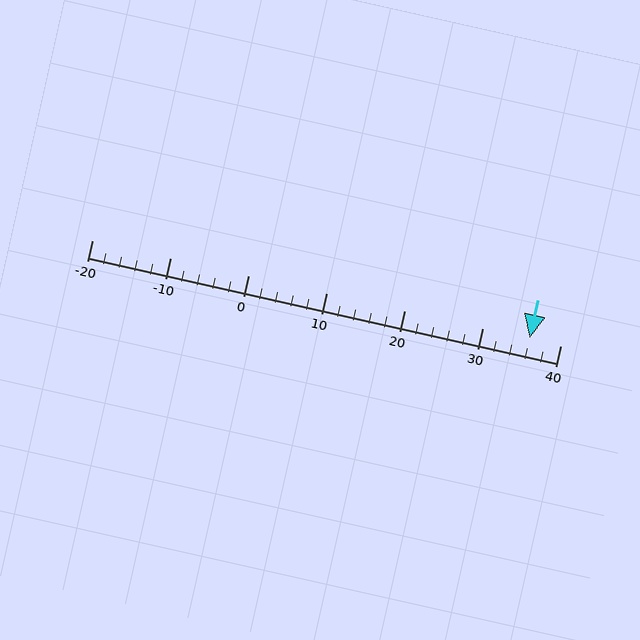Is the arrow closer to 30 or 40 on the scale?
The arrow is closer to 40.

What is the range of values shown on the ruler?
The ruler shows values from -20 to 40.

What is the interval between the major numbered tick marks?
The major tick marks are spaced 10 units apart.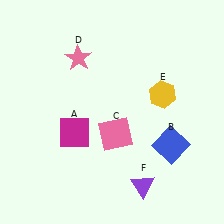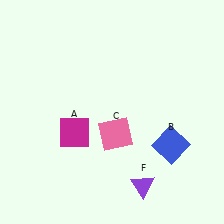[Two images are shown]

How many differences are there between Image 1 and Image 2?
There are 2 differences between the two images.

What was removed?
The yellow hexagon (E), the pink star (D) were removed in Image 2.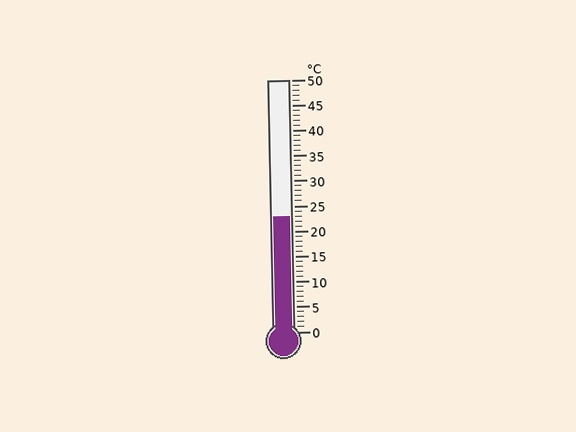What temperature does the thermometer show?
The thermometer shows approximately 23°C.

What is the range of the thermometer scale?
The thermometer scale ranges from 0°C to 50°C.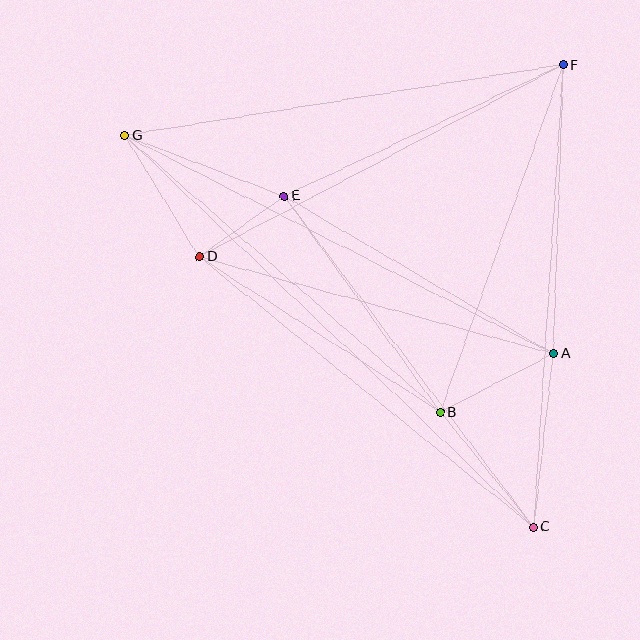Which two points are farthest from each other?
Points C and G are farthest from each other.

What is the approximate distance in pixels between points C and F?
The distance between C and F is approximately 463 pixels.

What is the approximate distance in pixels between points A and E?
The distance between A and E is approximately 312 pixels.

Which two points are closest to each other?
Points D and E are closest to each other.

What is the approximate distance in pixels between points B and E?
The distance between B and E is approximately 267 pixels.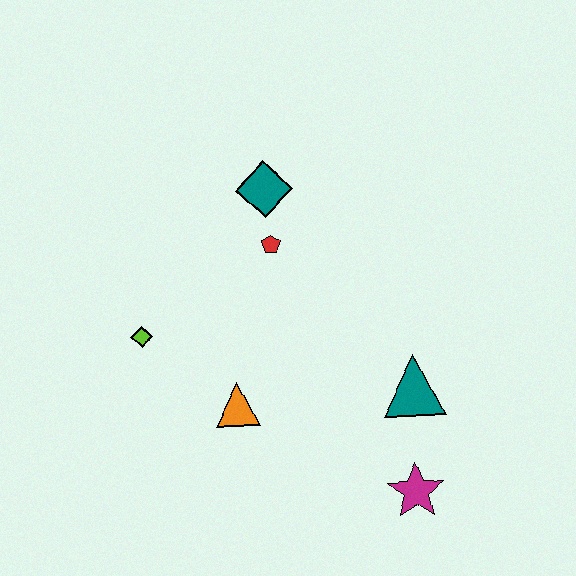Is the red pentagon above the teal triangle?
Yes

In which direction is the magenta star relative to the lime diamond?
The magenta star is to the right of the lime diamond.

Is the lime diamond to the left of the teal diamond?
Yes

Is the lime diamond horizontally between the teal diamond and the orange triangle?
No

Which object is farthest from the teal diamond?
The magenta star is farthest from the teal diamond.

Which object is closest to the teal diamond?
The red pentagon is closest to the teal diamond.